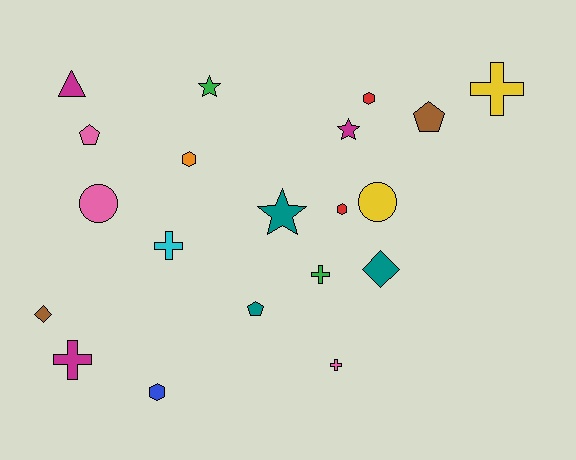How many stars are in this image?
There are 3 stars.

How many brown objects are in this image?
There are 2 brown objects.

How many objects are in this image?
There are 20 objects.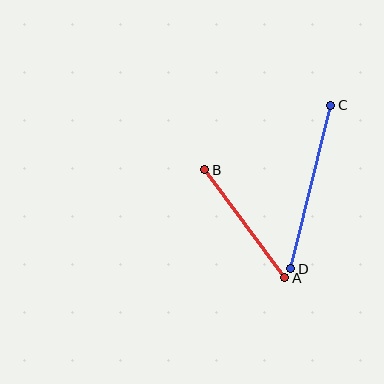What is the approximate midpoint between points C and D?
The midpoint is at approximately (311, 187) pixels.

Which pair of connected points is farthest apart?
Points C and D are farthest apart.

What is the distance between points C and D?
The distance is approximately 168 pixels.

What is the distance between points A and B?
The distance is approximately 134 pixels.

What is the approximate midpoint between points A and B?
The midpoint is at approximately (245, 224) pixels.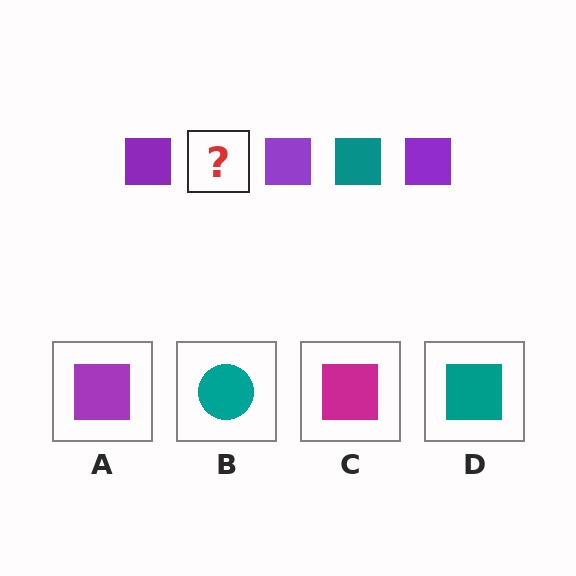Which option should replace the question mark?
Option D.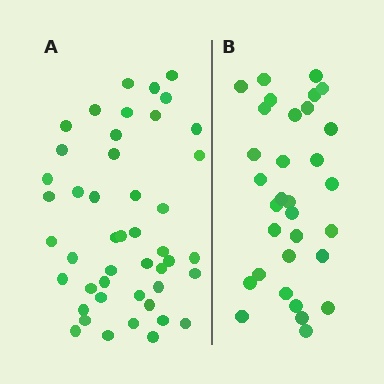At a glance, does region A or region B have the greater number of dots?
Region A (the left region) has more dots.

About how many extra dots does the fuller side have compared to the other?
Region A has approximately 15 more dots than region B.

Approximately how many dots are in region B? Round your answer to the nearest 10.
About 30 dots. (The exact count is 32, which rounds to 30.)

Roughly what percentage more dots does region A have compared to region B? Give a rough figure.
About 45% more.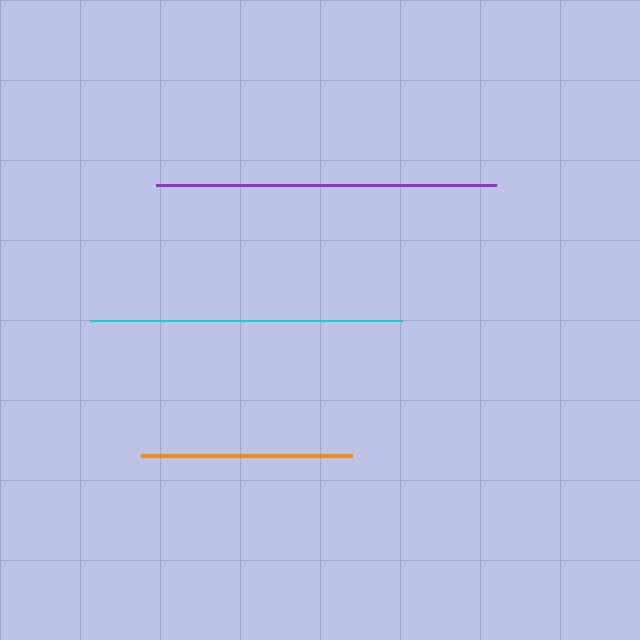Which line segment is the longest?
The purple line is the longest at approximately 340 pixels.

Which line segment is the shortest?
The orange line is the shortest at approximately 211 pixels.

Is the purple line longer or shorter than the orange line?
The purple line is longer than the orange line.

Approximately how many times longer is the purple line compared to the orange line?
The purple line is approximately 1.6 times the length of the orange line.